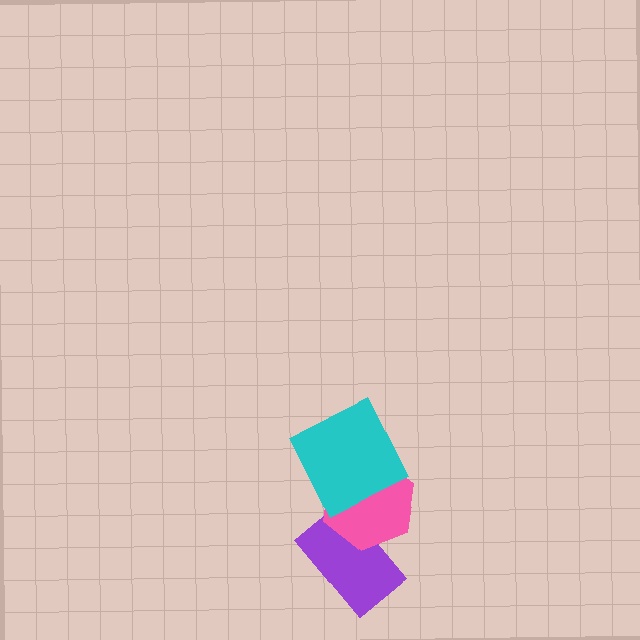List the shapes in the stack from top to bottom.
From top to bottom: the cyan square, the pink hexagon, the purple rectangle.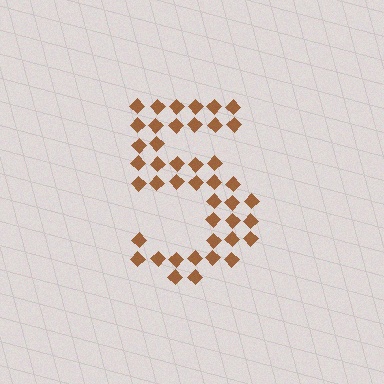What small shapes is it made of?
It is made of small diamonds.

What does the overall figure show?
The overall figure shows the digit 5.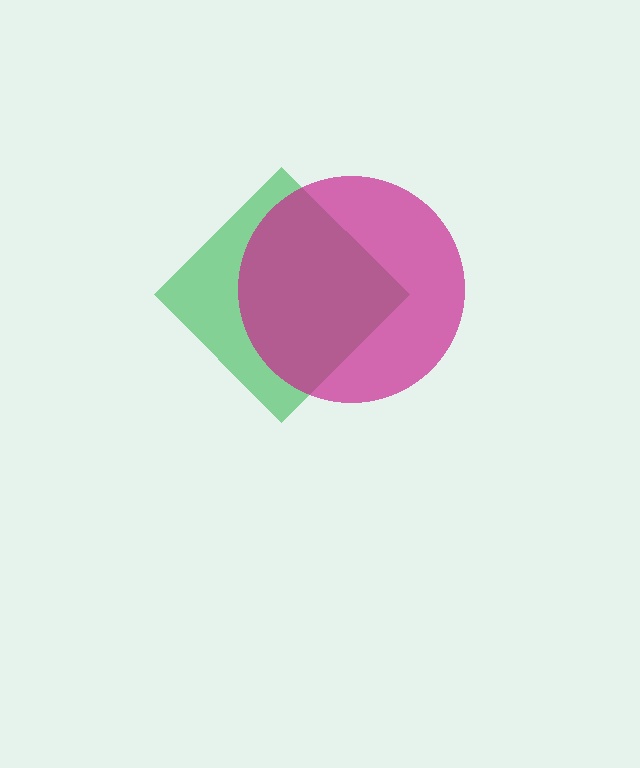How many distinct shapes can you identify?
There are 2 distinct shapes: a green diamond, a magenta circle.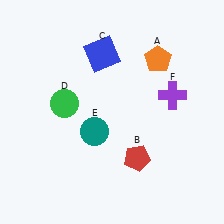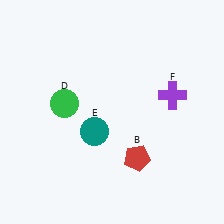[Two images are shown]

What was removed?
The blue square (C), the orange pentagon (A) were removed in Image 2.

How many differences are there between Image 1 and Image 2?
There are 2 differences between the two images.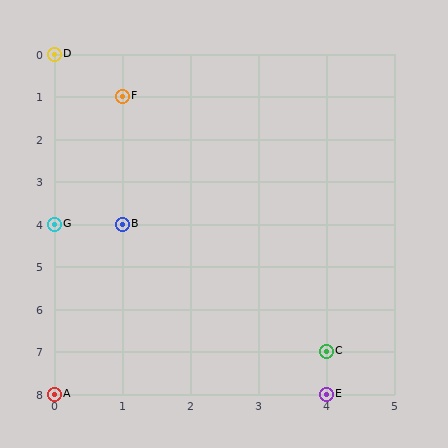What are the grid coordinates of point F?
Point F is at grid coordinates (1, 1).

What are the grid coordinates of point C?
Point C is at grid coordinates (4, 7).